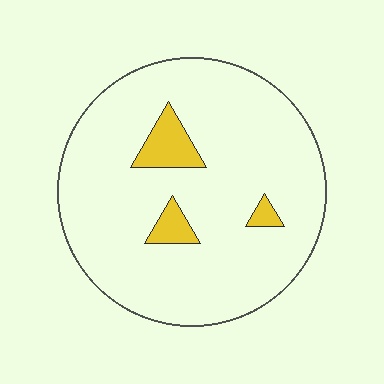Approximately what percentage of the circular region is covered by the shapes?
Approximately 10%.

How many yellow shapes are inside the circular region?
3.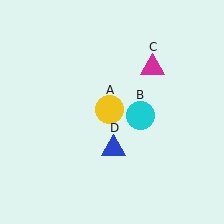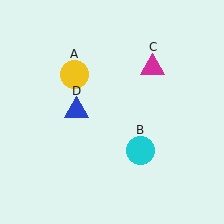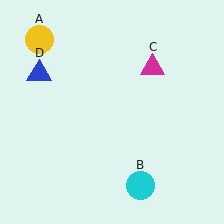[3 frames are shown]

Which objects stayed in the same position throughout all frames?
Magenta triangle (object C) remained stationary.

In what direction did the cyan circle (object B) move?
The cyan circle (object B) moved down.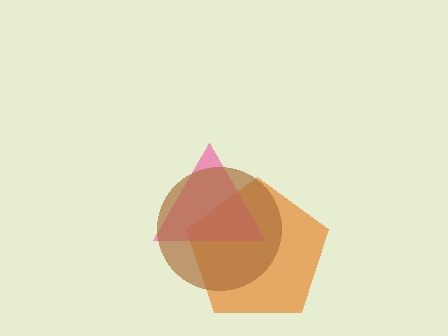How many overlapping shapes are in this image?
There are 3 overlapping shapes in the image.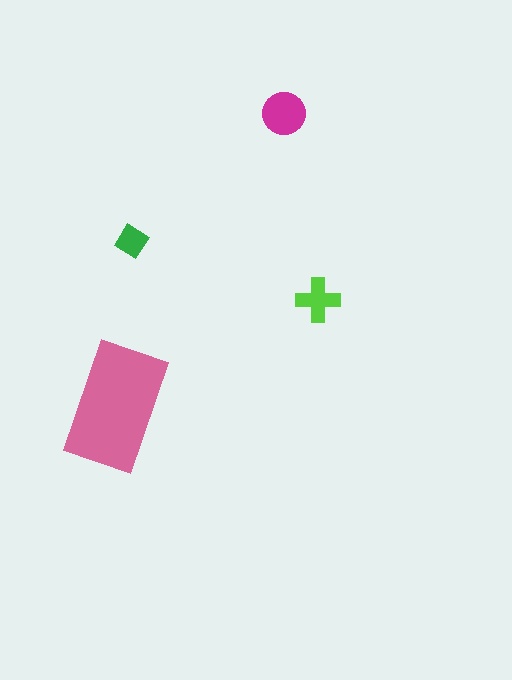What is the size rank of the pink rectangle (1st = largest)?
1st.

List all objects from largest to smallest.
The pink rectangle, the magenta circle, the lime cross, the green diamond.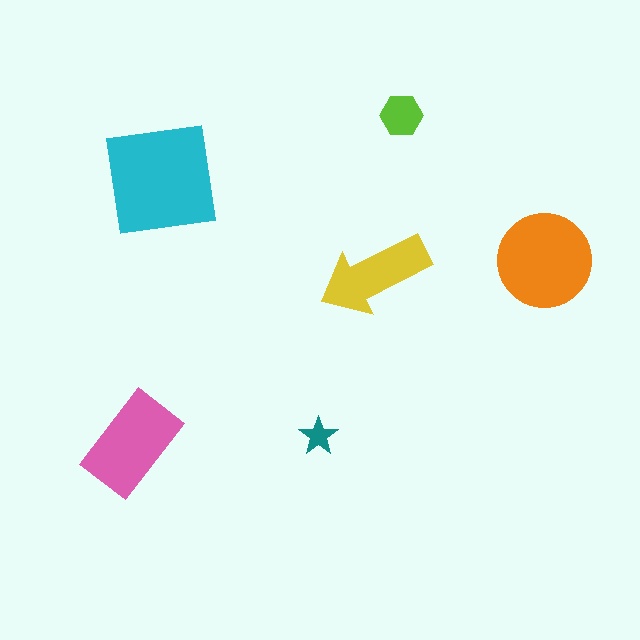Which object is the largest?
The cyan square.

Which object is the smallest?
The teal star.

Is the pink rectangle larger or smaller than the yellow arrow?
Larger.